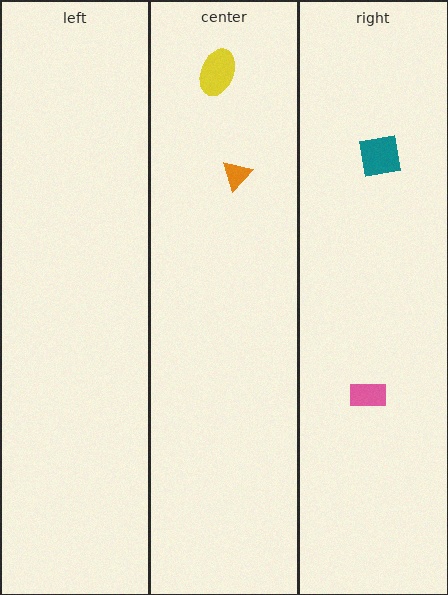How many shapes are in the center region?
2.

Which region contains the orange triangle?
The center region.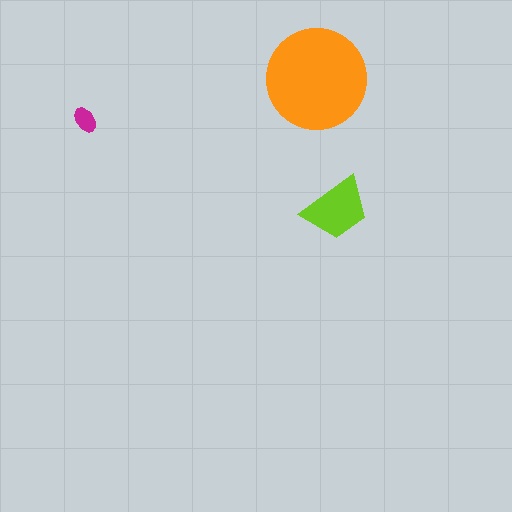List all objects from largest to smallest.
The orange circle, the lime trapezoid, the magenta ellipse.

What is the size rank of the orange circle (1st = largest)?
1st.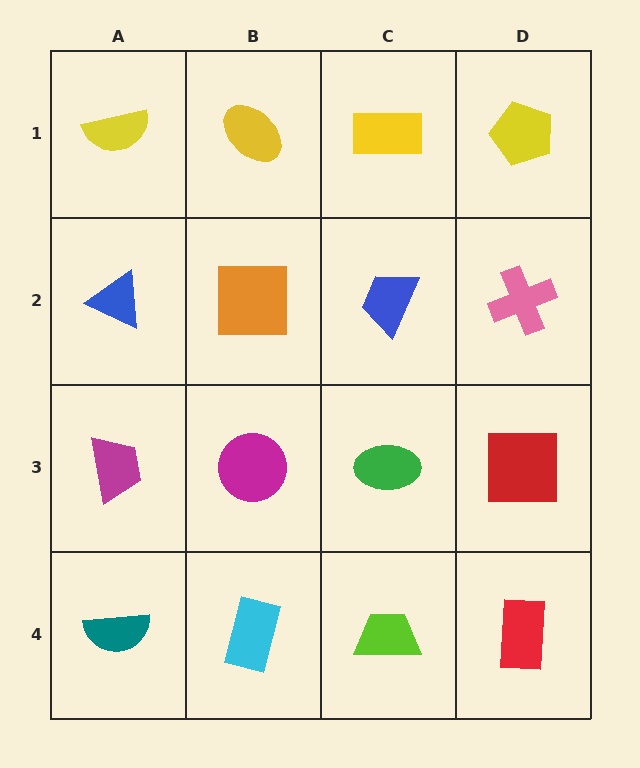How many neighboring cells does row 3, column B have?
4.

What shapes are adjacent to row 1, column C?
A blue trapezoid (row 2, column C), a yellow ellipse (row 1, column B), a yellow pentagon (row 1, column D).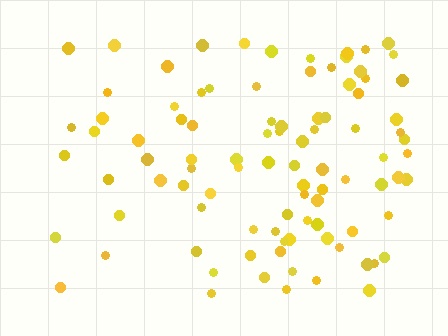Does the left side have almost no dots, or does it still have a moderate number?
Still a moderate number, just noticeably fewer than the right.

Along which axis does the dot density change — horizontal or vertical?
Horizontal.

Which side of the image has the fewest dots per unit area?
The left.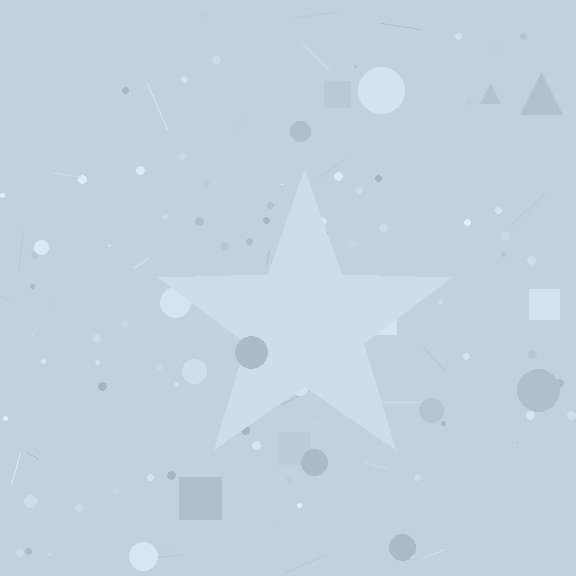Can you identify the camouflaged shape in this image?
The camouflaged shape is a star.